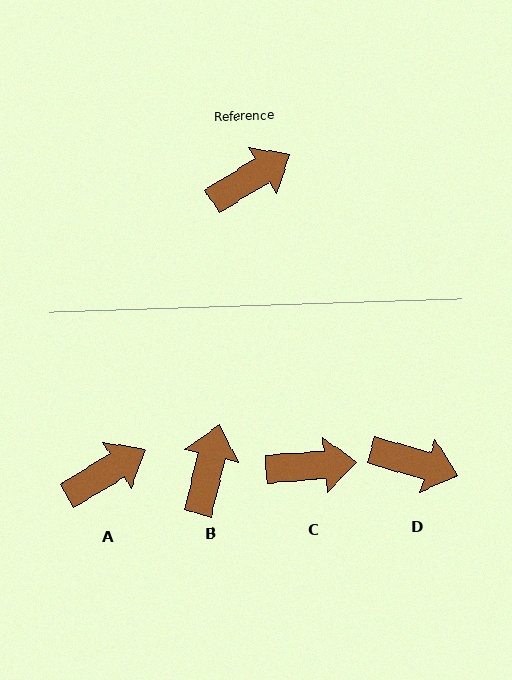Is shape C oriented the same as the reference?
No, it is off by about 27 degrees.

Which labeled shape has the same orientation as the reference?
A.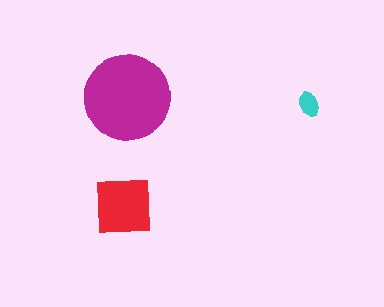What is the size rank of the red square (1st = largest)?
2nd.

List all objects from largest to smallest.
The magenta circle, the red square, the cyan ellipse.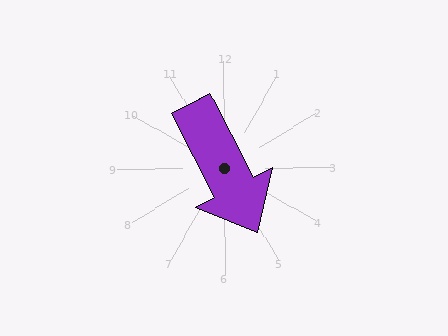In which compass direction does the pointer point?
Southeast.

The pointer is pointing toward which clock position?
Roughly 5 o'clock.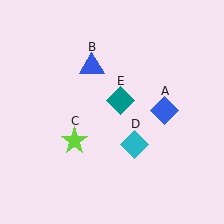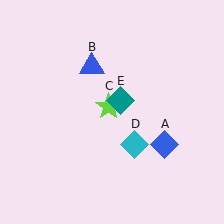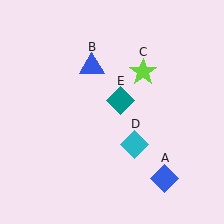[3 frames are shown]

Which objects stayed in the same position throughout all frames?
Blue triangle (object B) and cyan diamond (object D) and teal diamond (object E) remained stationary.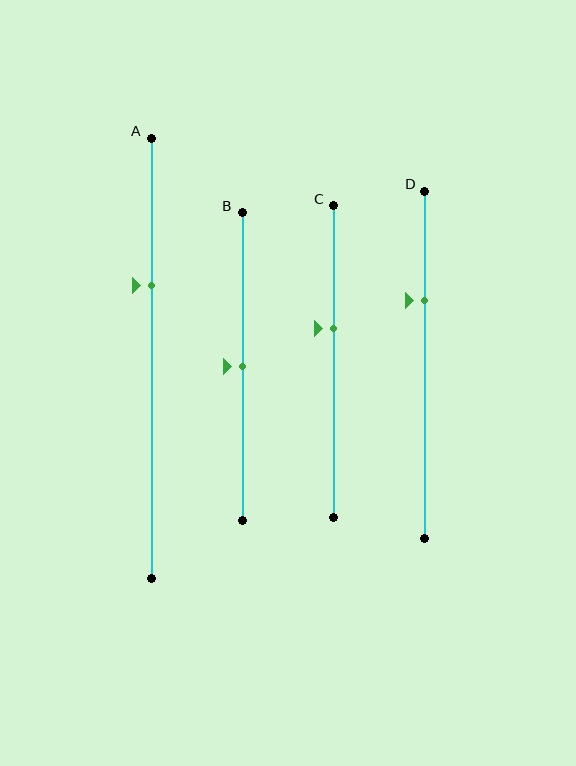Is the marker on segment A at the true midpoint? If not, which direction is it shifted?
No, the marker on segment A is shifted upward by about 17% of the segment length.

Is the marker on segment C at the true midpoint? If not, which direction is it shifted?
No, the marker on segment C is shifted upward by about 11% of the segment length.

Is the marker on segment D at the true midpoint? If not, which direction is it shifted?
No, the marker on segment D is shifted upward by about 18% of the segment length.